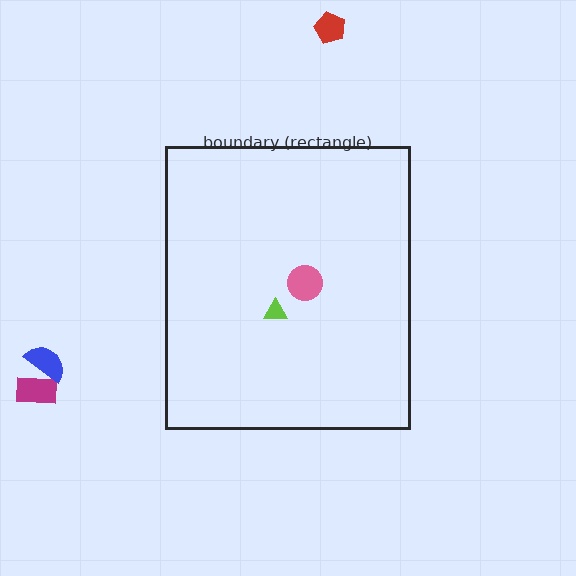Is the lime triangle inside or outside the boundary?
Inside.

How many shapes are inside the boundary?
2 inside, 3 outside.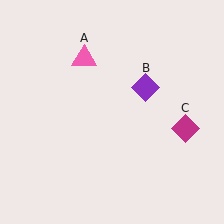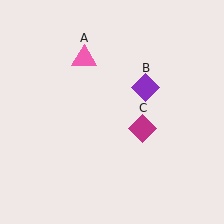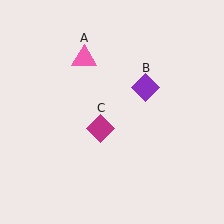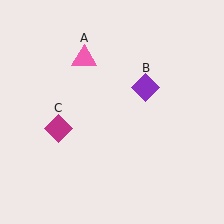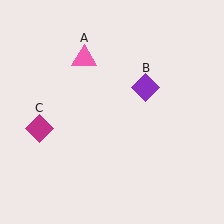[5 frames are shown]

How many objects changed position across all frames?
1 object changed position: magenta diamond (object C).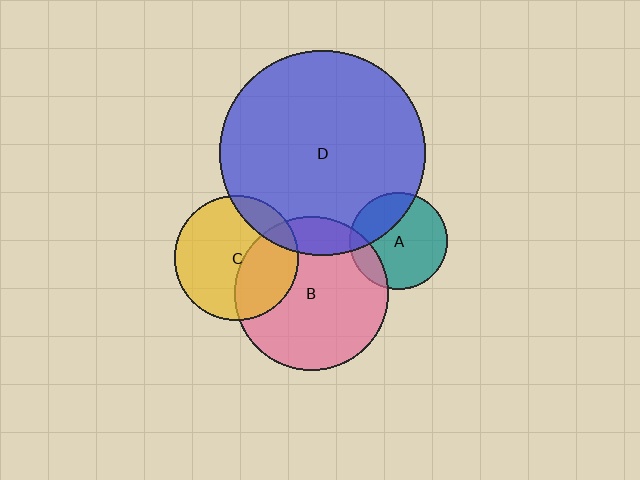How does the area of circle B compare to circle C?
Approximately 1.5 times.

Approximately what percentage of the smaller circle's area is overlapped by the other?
Approximately 15%.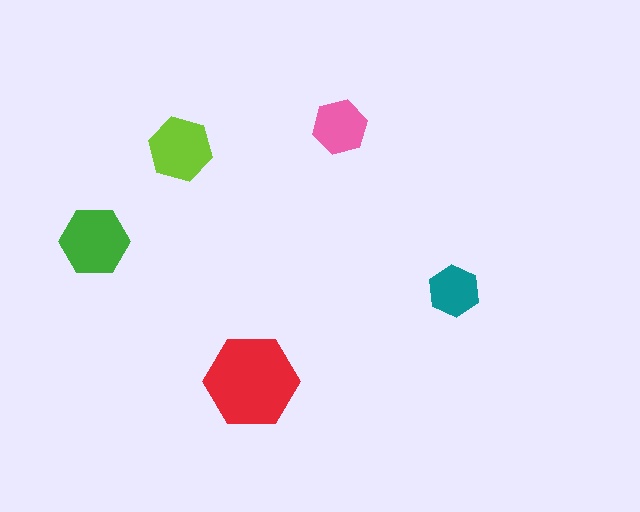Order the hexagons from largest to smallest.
the red one, the green one, the lime one, the pink one, the teal one.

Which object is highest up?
The pink hexagon is topmost.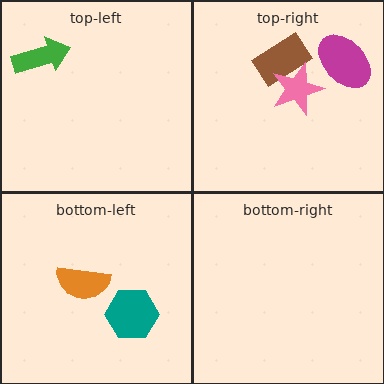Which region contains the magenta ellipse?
The top-right region.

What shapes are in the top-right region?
The brown rectangle, the magenta ellipse, the pink star.